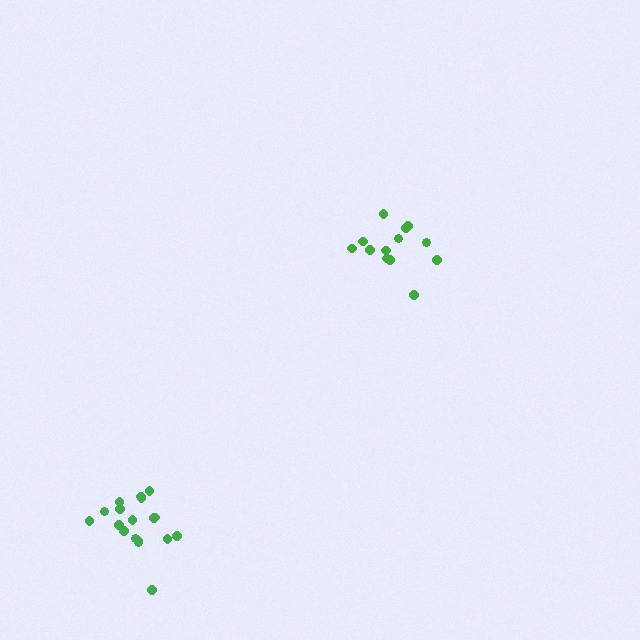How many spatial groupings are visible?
There are 2 spatial groupings.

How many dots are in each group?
Group 1: 13 dots, Group 2: 18 dots (31 total).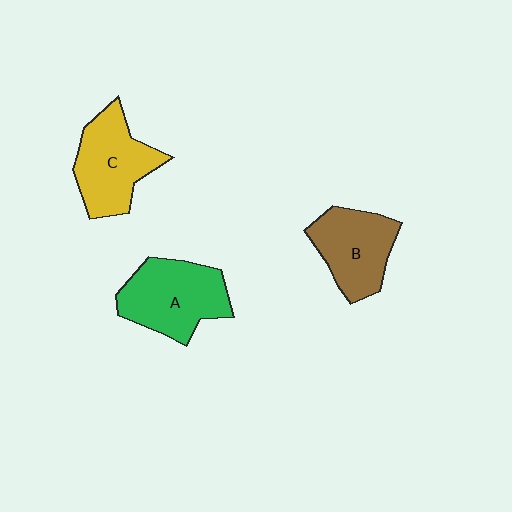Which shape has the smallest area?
Shape B (brown).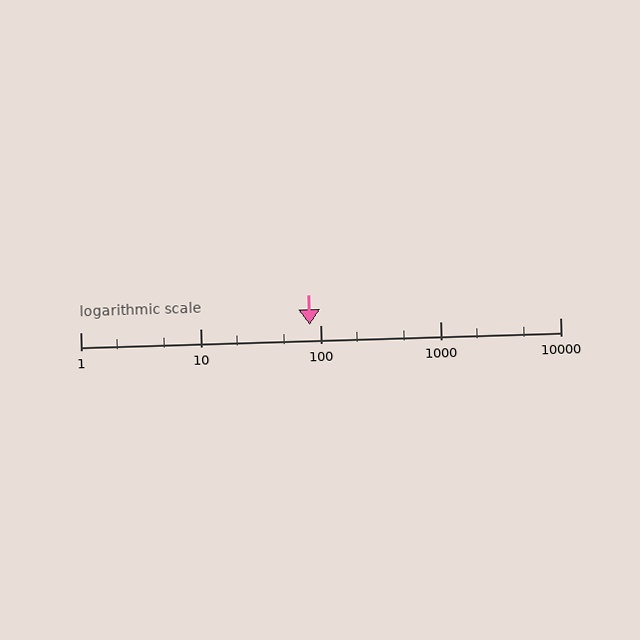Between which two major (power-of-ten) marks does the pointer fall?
The pointer is between 10 and 100.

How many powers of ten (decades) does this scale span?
The scale spans 4 decades, from 1 to 10000.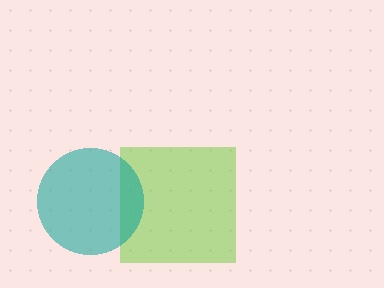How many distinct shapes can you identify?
There are 2 distinct shapes: a lime square, a teal circle.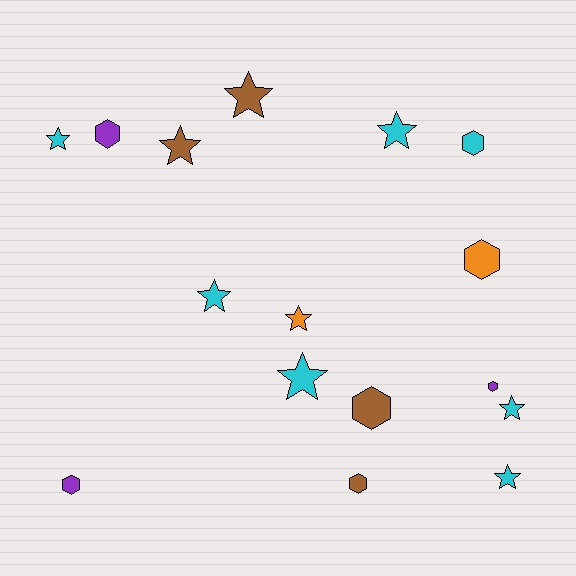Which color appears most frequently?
Cyan, with 7 objects.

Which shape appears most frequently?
Star, with 9 objects.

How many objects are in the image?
There are 16 objects.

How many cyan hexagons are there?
There is 1 cyan hexagon.